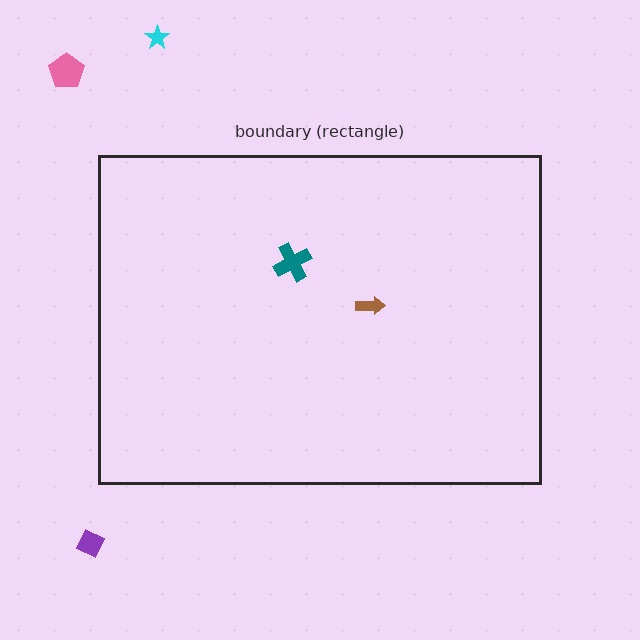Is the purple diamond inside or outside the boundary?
Outside.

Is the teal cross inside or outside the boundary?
Inside.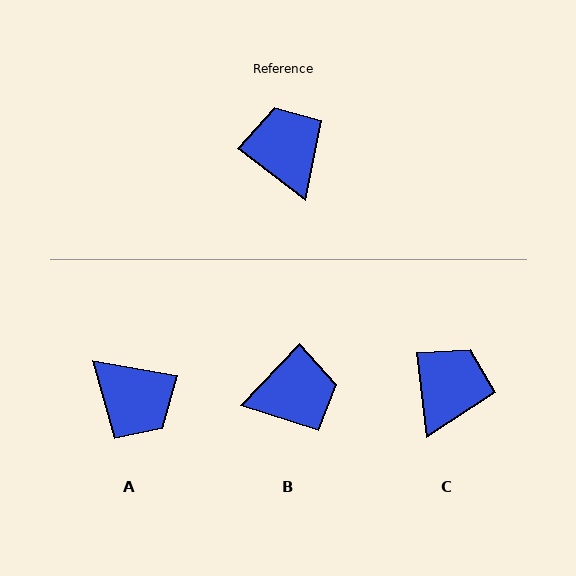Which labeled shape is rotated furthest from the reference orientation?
A, about 153 degrees away.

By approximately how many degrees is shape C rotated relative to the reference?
Approximately 45 degrees clockwise.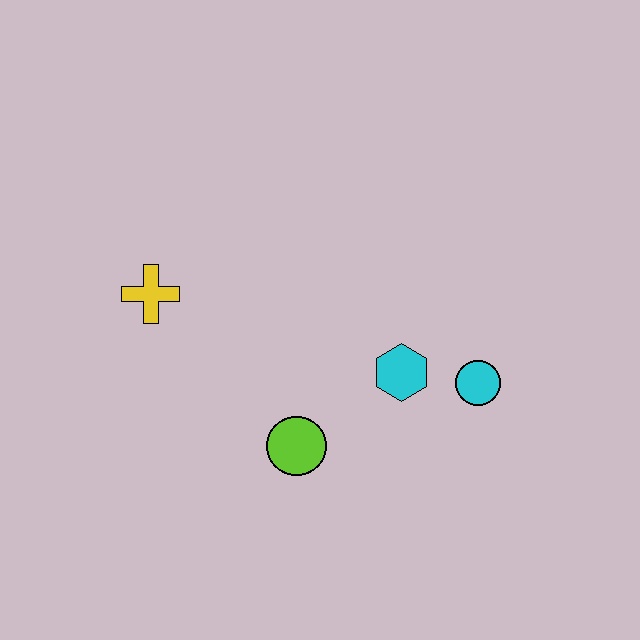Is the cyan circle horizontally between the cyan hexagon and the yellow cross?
No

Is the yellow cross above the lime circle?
Yes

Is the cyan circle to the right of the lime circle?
Yes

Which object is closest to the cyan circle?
The cyan hexagon is closest to the cyan circle.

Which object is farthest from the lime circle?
The yellow cross is farthest from the lime circle.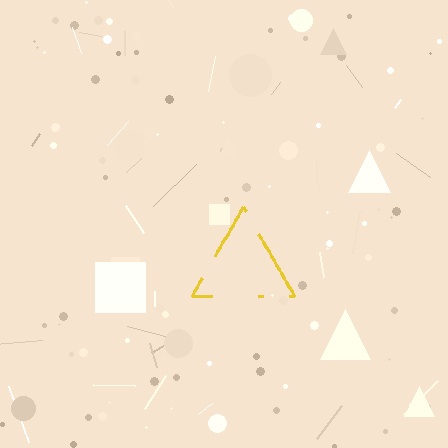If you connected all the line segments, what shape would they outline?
They would outline a triangle.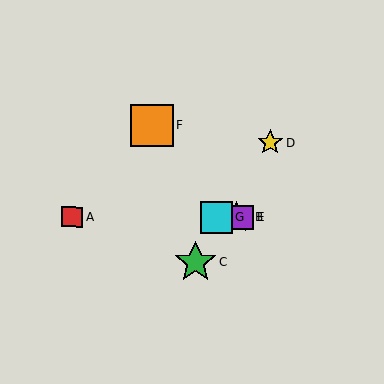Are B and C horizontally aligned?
No, B is at y≈218 and C is at y≈262.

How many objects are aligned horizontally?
4 objects (A, B, E, G) are aligned horizontally.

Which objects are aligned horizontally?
Objects A, B, E, G are aligned horizontally.